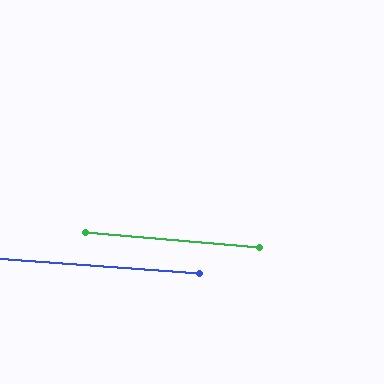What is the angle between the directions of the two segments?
Approximately 1 degree.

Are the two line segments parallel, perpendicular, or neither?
Parallel — their directions differ by only 0.6°.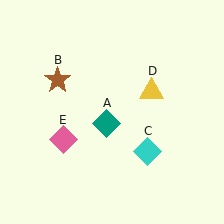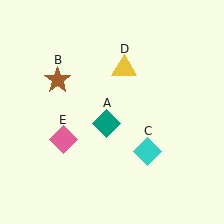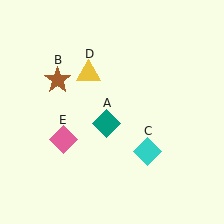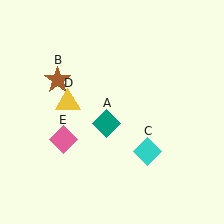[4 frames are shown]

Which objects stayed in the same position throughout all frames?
Teal diamond (object A) and brown star (object B) and cyan diamond (object C) and pink diamond (object E) remained stationary.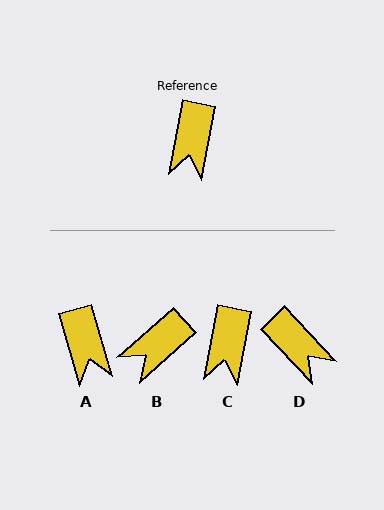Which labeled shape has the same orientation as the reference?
C.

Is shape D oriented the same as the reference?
No, it is off by about 54 degrees.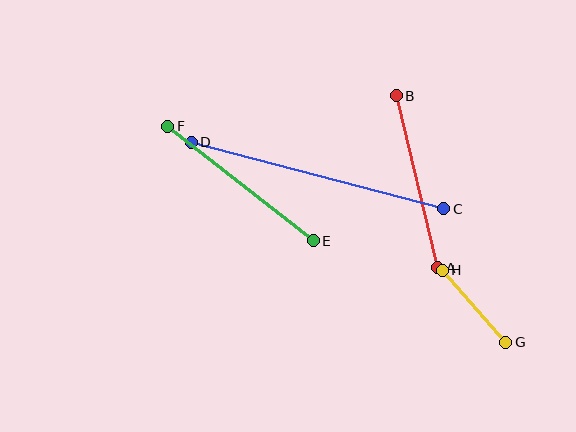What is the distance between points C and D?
The distance is approximately 261 pixels.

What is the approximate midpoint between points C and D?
The midpoint is at approximately (317, 175) pixels.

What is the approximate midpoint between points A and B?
The midpoint is at approximately (417, 182) pixels.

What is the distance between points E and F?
The distance is approximately 185 pixels.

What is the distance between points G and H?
The distance is approximately 96 pixels.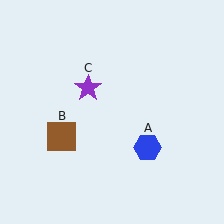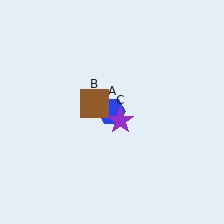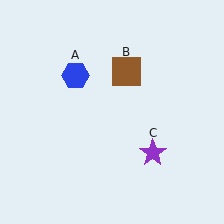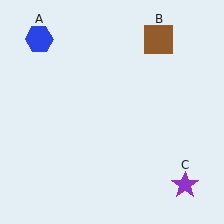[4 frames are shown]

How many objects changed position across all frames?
3 objects changed position: blue hexagon (object A), brown square (object B), purple star (object C).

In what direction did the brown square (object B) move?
The brown square (object B) moved up and to the right.